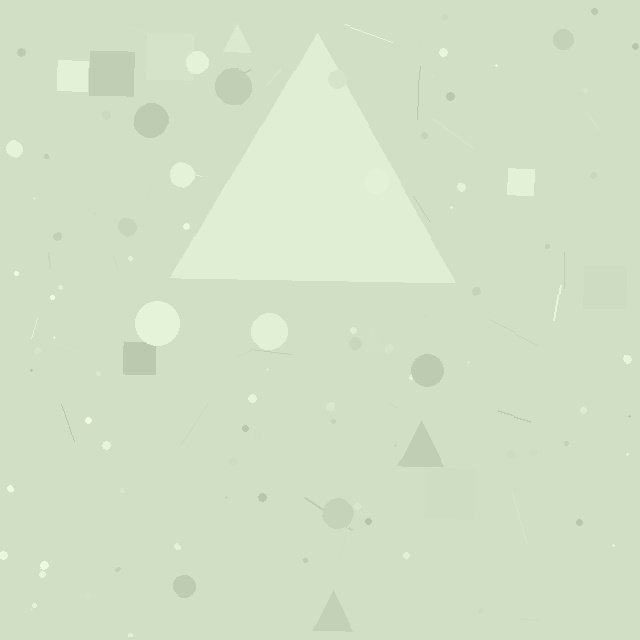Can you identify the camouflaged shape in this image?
The camouflaged shape is a triangle.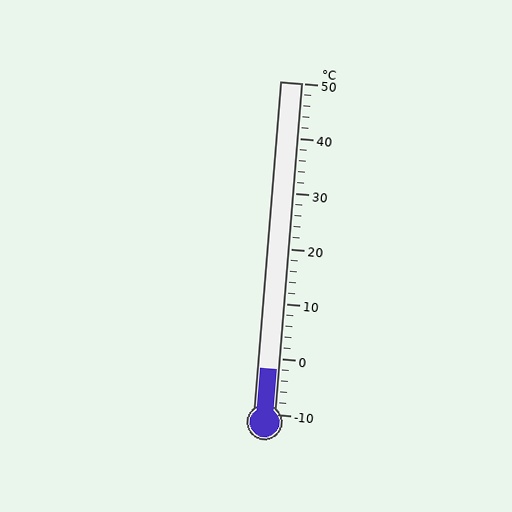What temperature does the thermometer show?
The thermometer shows approximately -2°C.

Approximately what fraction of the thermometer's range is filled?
The thermometer is filled to approximately 15% of its range.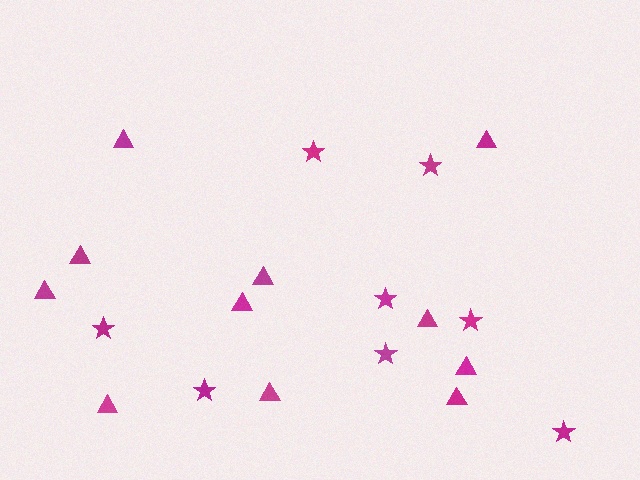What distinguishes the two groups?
There are 2 groups: one group of stars (8) and one group of triangles (11).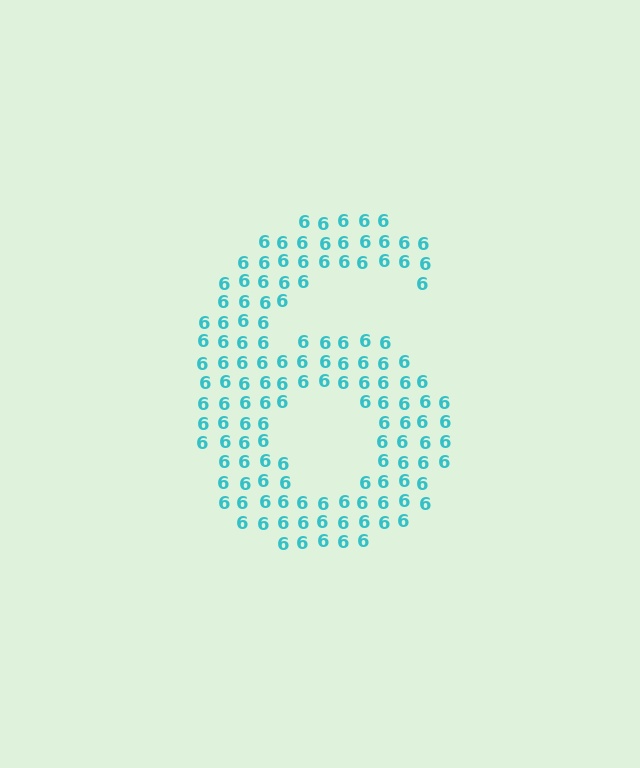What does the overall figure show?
The overall figure shows the digit 6.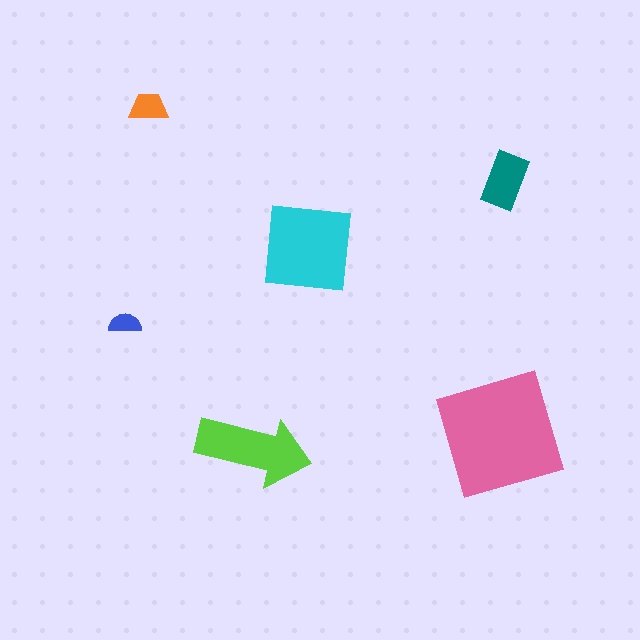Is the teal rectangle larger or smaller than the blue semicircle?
Larger.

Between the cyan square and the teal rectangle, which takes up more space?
The cyan square.